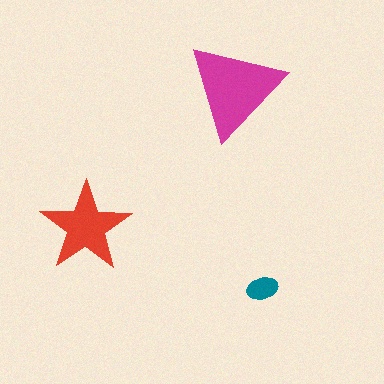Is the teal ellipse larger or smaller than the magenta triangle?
Smaller.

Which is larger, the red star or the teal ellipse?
The red star.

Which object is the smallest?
The teal ellipse.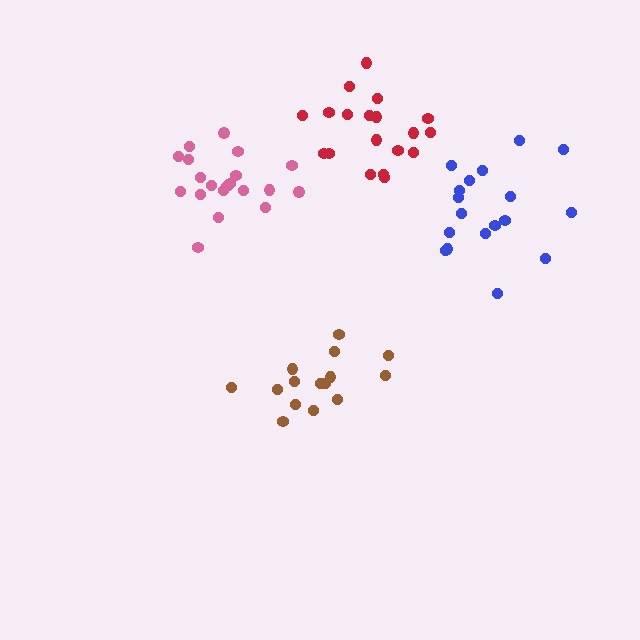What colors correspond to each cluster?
The clusters are colored: red, brown, pink, blue.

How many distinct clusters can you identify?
There are 4 distinct clusters.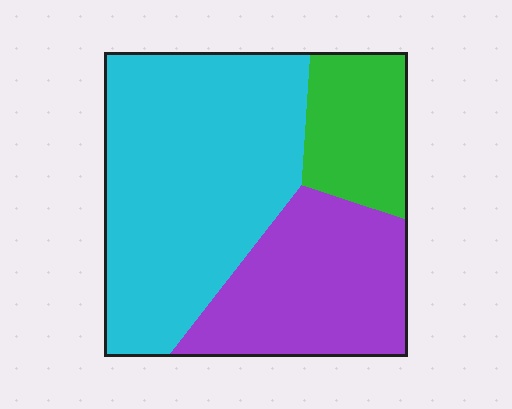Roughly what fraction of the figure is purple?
Purple covers roughly 30% of the figure.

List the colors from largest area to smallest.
From largest to smallest: cyan, purple, green.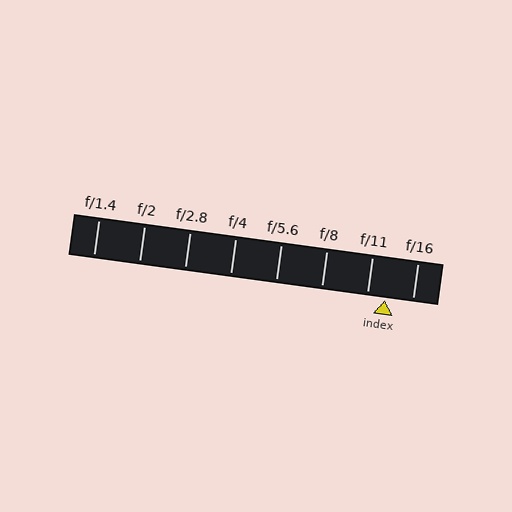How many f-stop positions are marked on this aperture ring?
There are 8 f-stop positions marked.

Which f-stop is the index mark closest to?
The index mark is closest to f/11.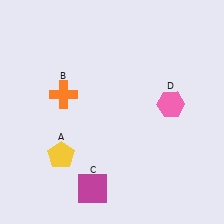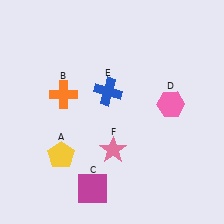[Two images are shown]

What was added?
A blue cross (E), a pink star (F) were added in Image 2.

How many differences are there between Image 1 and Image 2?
There are 2 differences between the two images.